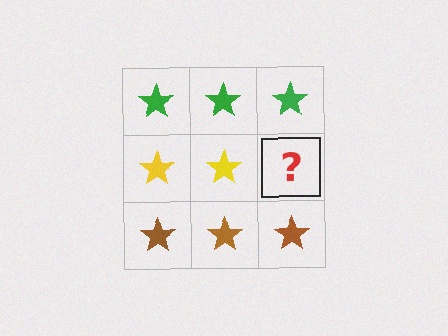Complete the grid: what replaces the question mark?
The question mark should be replaced with a yellow star.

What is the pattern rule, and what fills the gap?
The rule is that each row has a consistent color. The gap should be filled with a yellow star.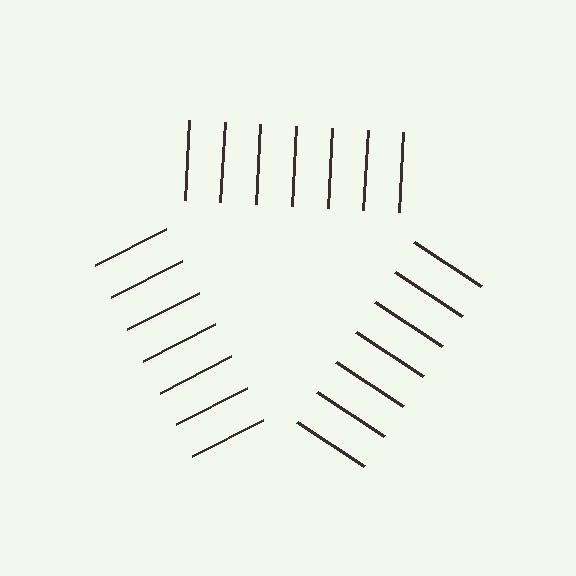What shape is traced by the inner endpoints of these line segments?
An illusory triangle — the line segments terminate on its edges but no continuous stroke is drawn.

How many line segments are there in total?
21 — 7 along each of the 3 edges.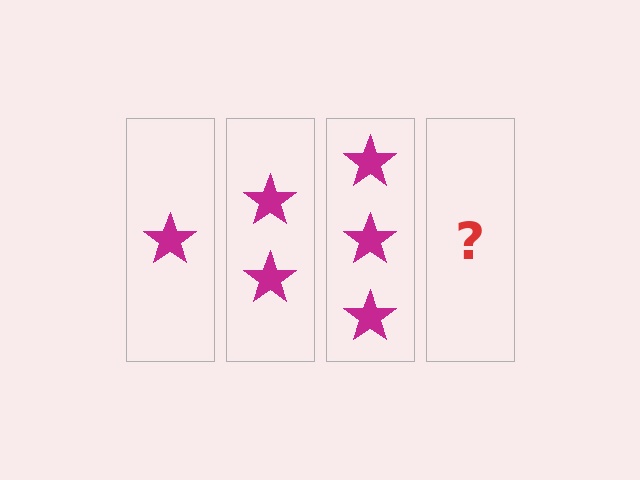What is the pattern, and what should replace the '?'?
The pattern is that each step adds one more star. The '?' should be 4 stars.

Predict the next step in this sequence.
The next step is 4 stars.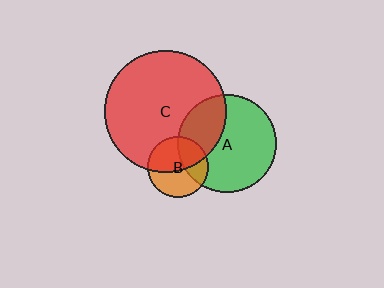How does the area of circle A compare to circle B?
Approximately 2.6 times.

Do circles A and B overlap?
Yes.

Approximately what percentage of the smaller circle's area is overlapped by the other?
Approximately 35%.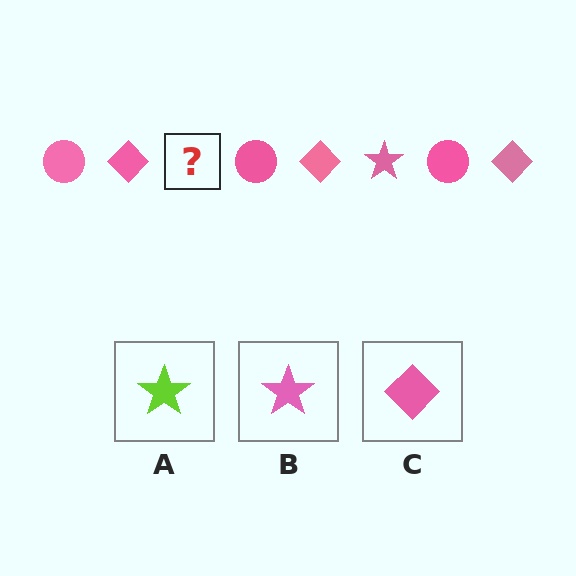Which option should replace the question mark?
Option B.